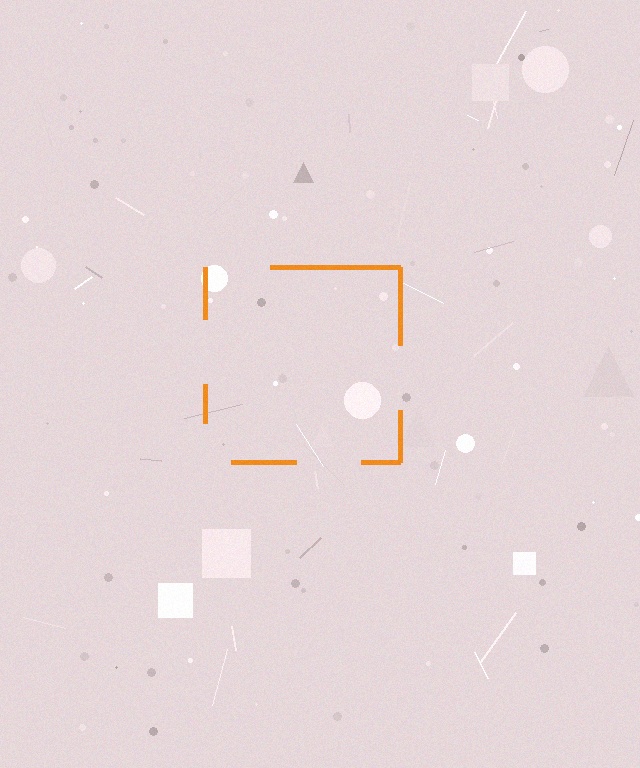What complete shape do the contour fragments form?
The contour fragments form a square.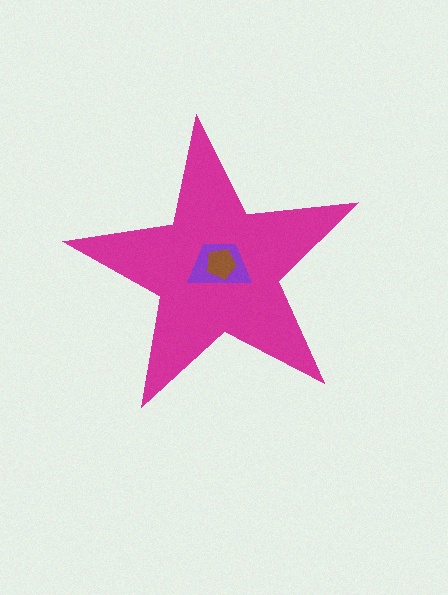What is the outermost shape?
The magenta star.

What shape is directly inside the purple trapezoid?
The brown pentagon.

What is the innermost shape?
The brown pentagon.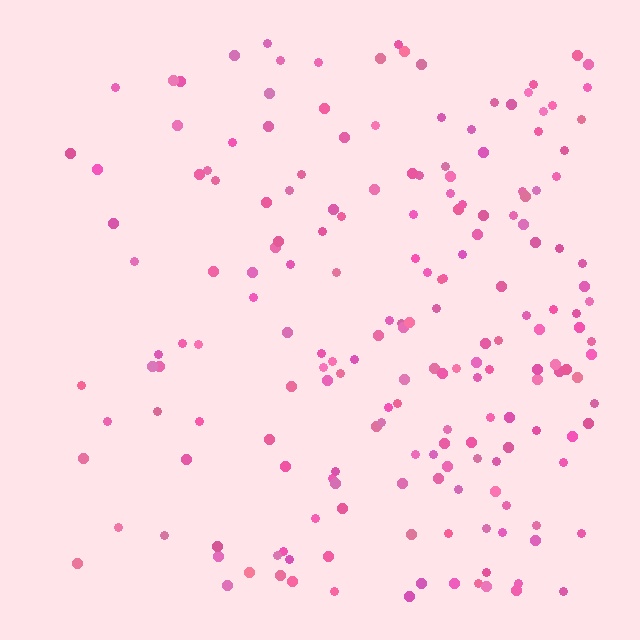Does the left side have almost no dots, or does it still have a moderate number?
Still a moderate number, just noticeably fewer than the right.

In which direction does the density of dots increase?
From left to right, with the right side densest.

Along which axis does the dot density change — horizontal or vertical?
Horizontal.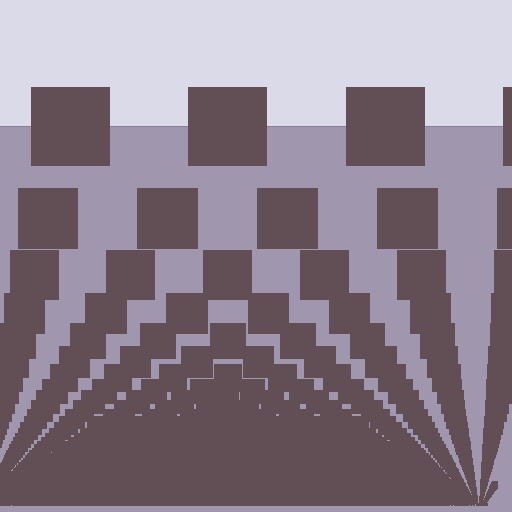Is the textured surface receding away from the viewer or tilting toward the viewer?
The surface appears to tilt toward the viewer. Texture elements get larger and sparser toward the top.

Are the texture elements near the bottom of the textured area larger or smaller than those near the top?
Smaller. The gradient is inverted — elements near the bottom are smaller and denser.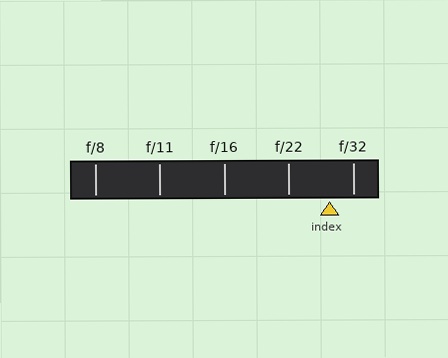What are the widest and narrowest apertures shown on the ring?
The widest aperture shown is f/8 and the narrowest is f/32.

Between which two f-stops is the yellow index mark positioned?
The index mark is between f/22 and f/32.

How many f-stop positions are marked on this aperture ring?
There are 5 f-stop positions marked.